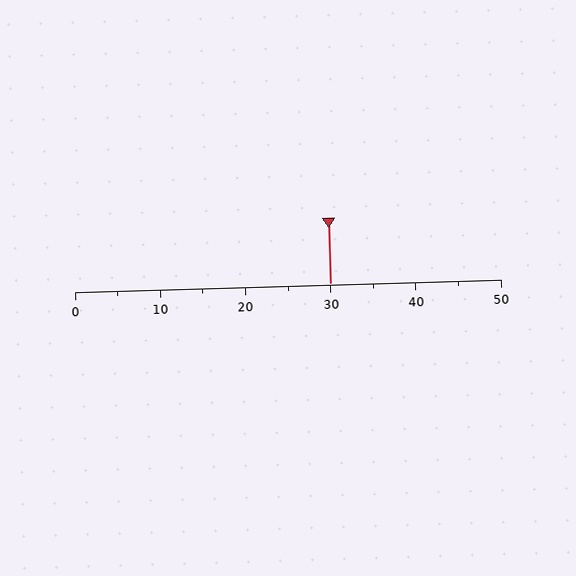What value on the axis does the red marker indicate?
The marker indicates approximately 30.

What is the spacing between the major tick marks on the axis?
The major ticks are spaced 10 apart.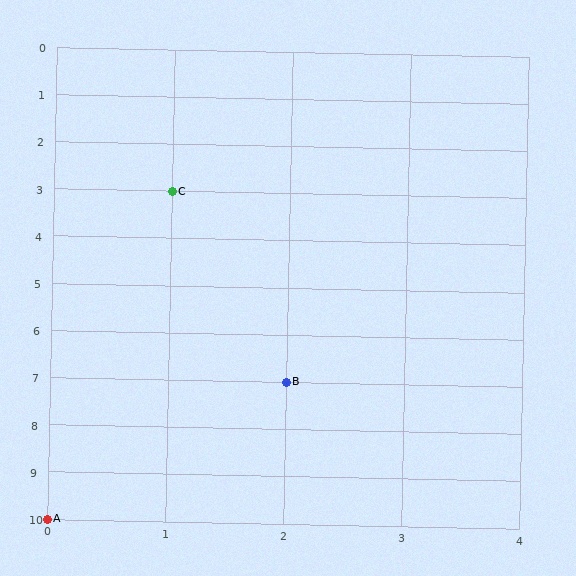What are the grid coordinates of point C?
Point C is at grid coordinates (1, 3).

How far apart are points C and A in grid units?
Points C and A are 1 column and 7 rows apart (about 7.1 grid units diagonally).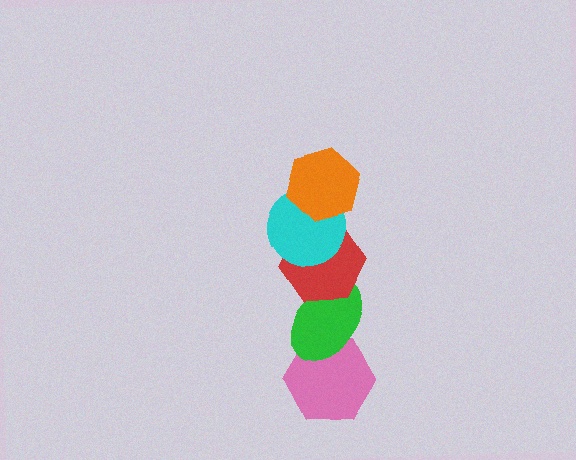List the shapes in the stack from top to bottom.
From top to bottom: the orange hexagon, the cyan circle, the red hexagon, the green ellipse, the pink hexagon.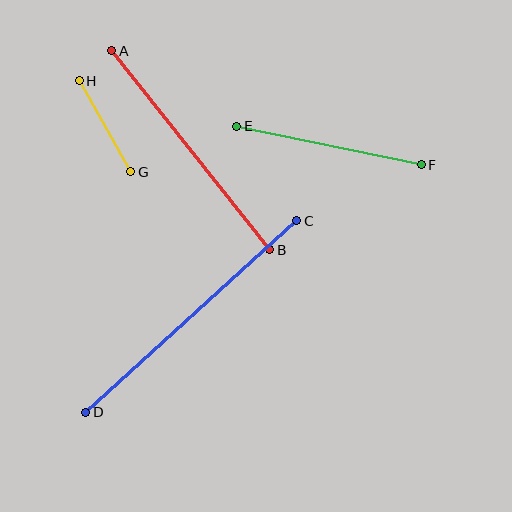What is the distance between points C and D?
The distance is approximately 285 pixels.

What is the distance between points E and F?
The distance is approximately 188 pixels.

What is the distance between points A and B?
The distance is approximately 254 pixels.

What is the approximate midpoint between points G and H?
The midpoint is at approximately (105, 126) pixels.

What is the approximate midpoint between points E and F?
The midpoint is at approximately (329, 145) pixels.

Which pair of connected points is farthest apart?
Points C and D are farthest apart.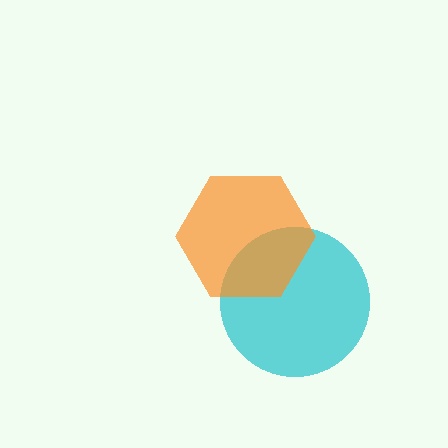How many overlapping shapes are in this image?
There are 2 overlapping shapes in the image.